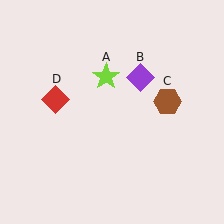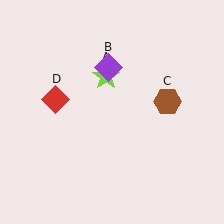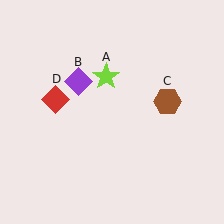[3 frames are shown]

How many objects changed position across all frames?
1 object changed position: purple diamond (object B).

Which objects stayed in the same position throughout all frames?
Lime star (object A) and brown hexagon (object C) and red diamond (object D) remained stationary.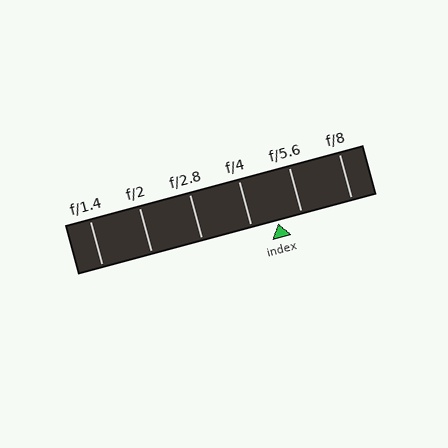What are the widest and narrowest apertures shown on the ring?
The widest aperture shown is f/1.4 and the narrowest is f/8.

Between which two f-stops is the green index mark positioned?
The index mark is between f/4 and f/5.6.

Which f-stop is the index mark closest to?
The index mark is closest to f/5.6.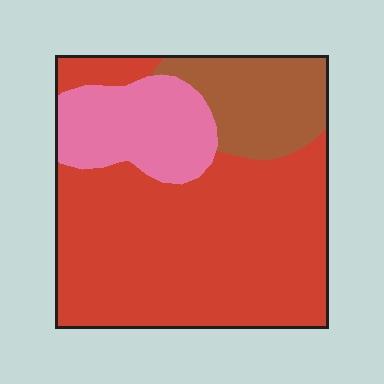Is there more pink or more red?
Red.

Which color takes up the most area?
Red, at roughly 65%.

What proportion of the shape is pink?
Pink covers about 20% of the shape.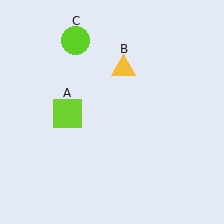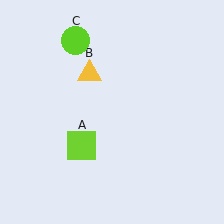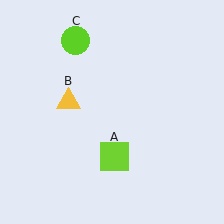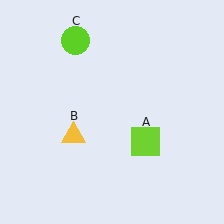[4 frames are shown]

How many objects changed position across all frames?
2 objects changed position: lime square (object A), yellow triangle (object B).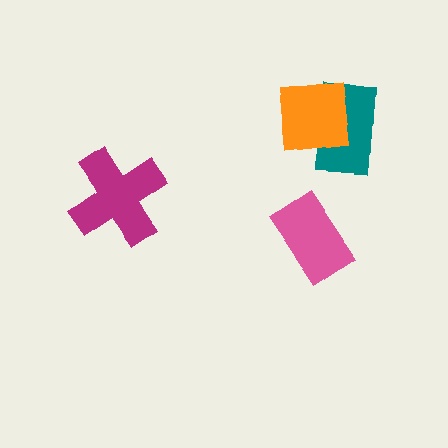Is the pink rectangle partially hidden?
No, no other shape covers it.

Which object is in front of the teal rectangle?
The orange square is in front of the teal rectangle.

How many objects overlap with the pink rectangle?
0 objects overlap with the pink rectangle.